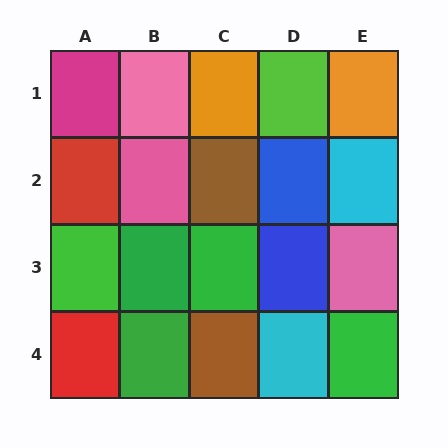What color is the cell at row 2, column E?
Cyan.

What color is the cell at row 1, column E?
Orange.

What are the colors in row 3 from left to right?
Green, green, green, blue, pink.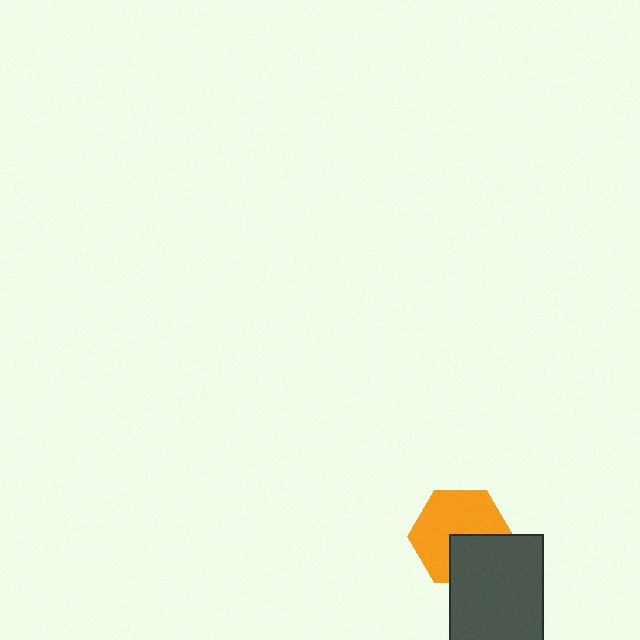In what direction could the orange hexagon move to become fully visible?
The orange hexagon could move up. That would shift it out from behind the dark gray rectangle entirely.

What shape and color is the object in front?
The object in front is a dark gray rectangle.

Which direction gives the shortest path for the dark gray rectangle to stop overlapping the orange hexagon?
Moving down gives the shortest separation.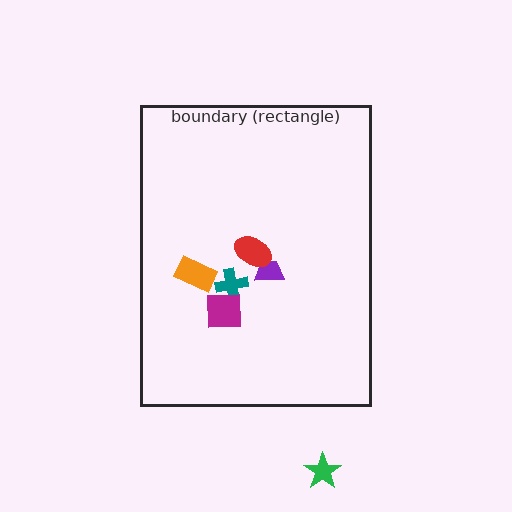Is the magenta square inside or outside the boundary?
Inside.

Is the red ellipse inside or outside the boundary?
Inside.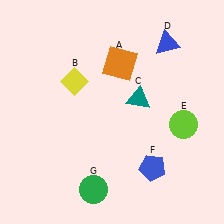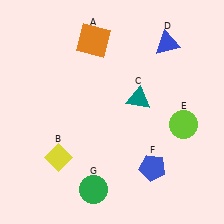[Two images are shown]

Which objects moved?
The objects that moved are: the orange square (A), the yellow diamond (B).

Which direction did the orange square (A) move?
The orange square (A) moved left.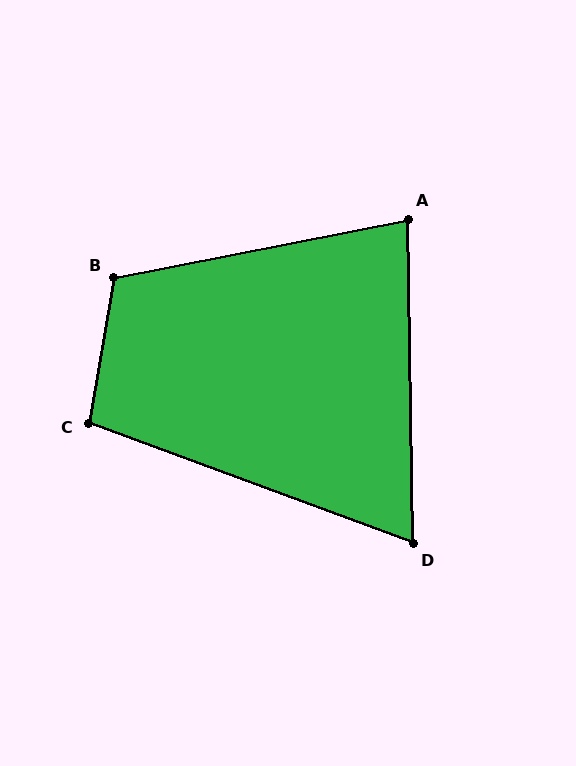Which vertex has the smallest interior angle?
D, at approximately 69 degrees.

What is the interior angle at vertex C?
Approximately 100 degrees (obtuse).